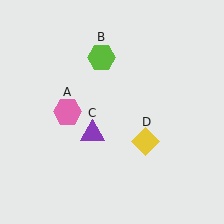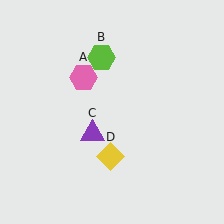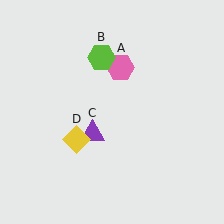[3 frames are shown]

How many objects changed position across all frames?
2 objects changed position: pink hexagon (object A), yellow diamond (object D).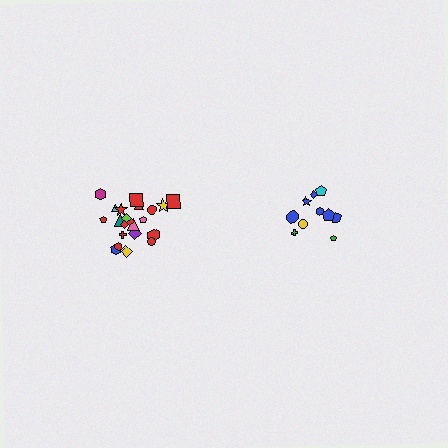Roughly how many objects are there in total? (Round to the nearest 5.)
Roughly 30 objects in total.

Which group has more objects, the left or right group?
The left group.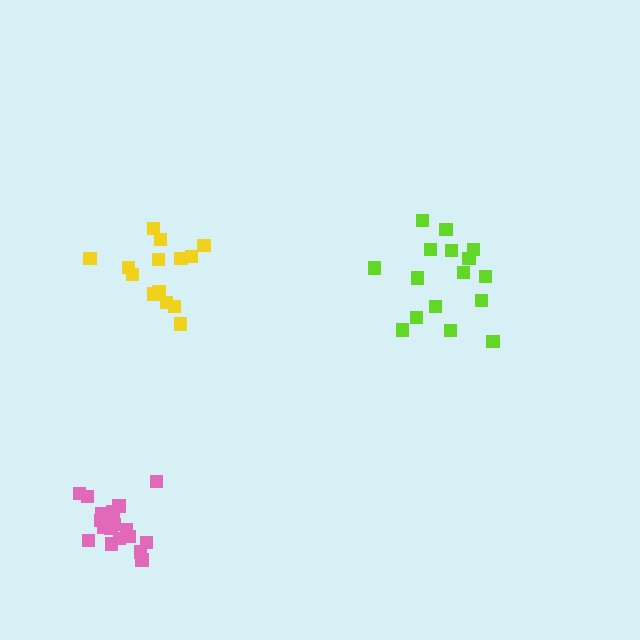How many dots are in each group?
Group 1: 20 dots, Group 2: 14 dots, Group 3: 16 dots (50 total).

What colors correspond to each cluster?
The clusters are colored: pink, yellow, lime.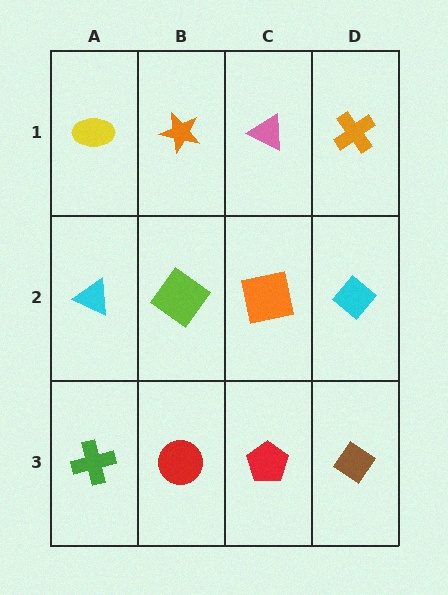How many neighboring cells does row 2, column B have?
4.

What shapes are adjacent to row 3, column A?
A cyan triangle (row 2, column A), a red circle (row 3, column B).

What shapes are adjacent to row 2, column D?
An orange cross (row 1, column D), a brown diamond (row 3, column D), an orange square (row 2, column C).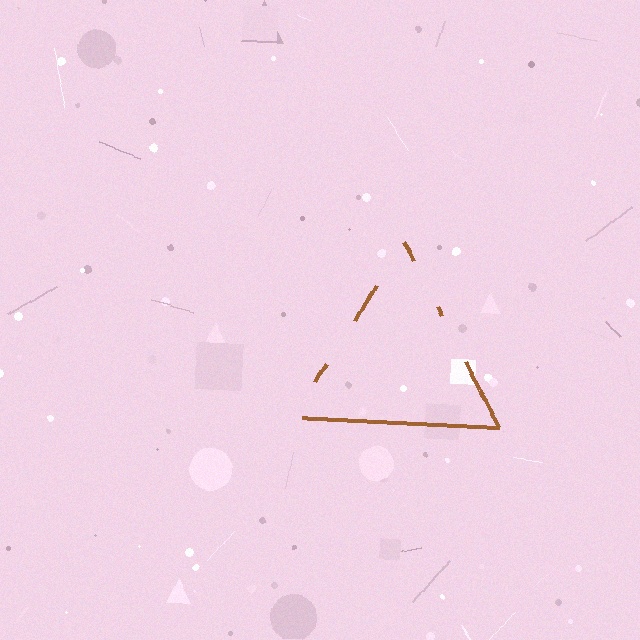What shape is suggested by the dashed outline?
The dashed outline suggests a triangle.